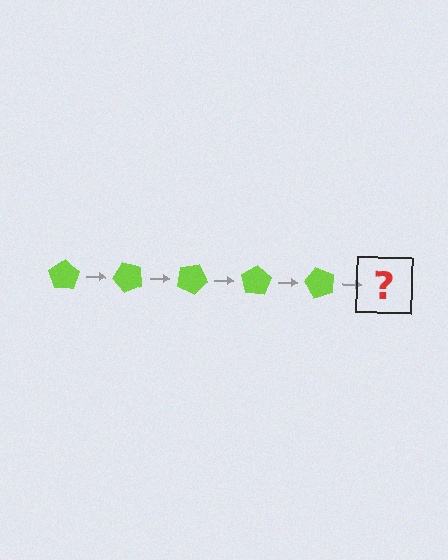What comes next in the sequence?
The next element should be a lime pentagon rotated 250 degrees.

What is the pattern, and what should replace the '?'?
The pattern is that the pentagon rotates 50 degrees each step. The '?' should be a lime pentagon rotated 250 degrees.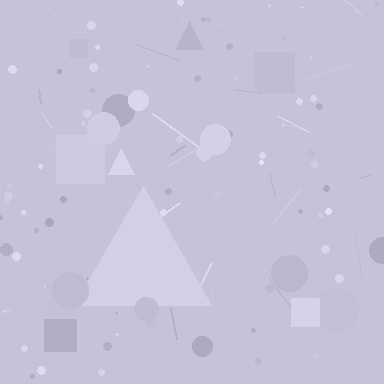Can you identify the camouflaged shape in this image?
The camouflaged shape is a triangle.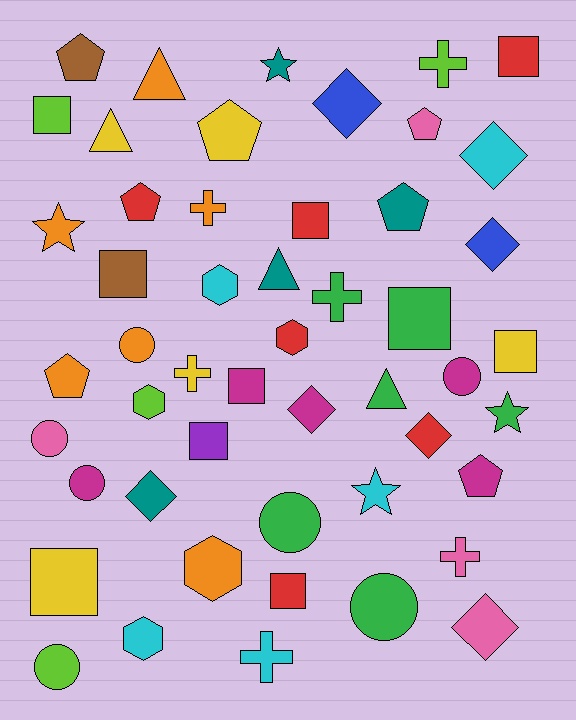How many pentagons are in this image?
There are 7 pentagons.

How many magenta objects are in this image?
There are 5 magenta objects.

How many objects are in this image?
There are 50 objects.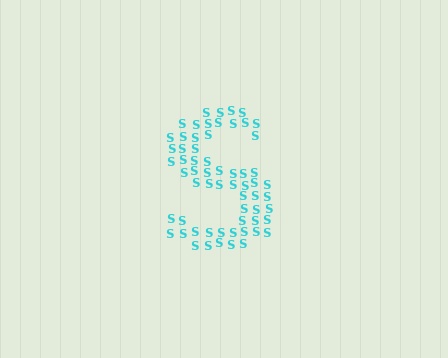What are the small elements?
The small elements are letter S's.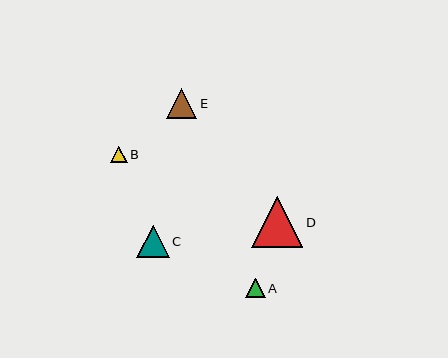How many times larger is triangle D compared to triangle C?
Triangle D is approximately 1.6 times the size of triangle C.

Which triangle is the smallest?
Triangle B is the smallest with a size of approximately 16 pixels.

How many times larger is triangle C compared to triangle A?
Triangle C is approximately 1.7 times the size of triangle A.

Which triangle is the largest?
Triangle D is the largest with a size of approximately 51 pixels.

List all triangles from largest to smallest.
From largest to smallest: D, C, E, A, B.